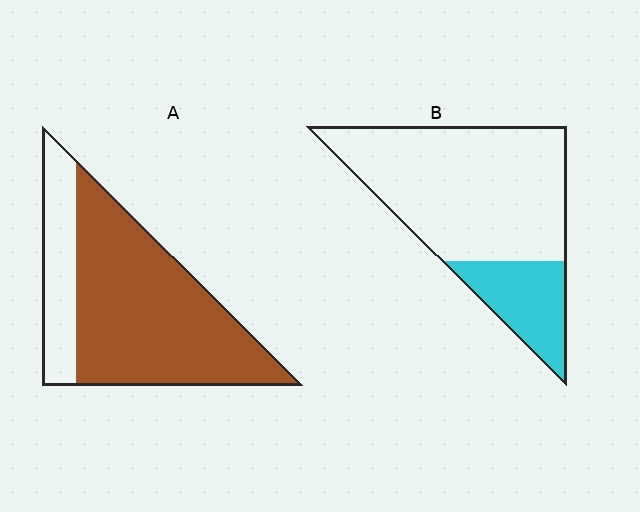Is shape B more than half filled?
No.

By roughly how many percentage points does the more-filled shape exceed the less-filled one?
By roughly 55 percentage points (A over B).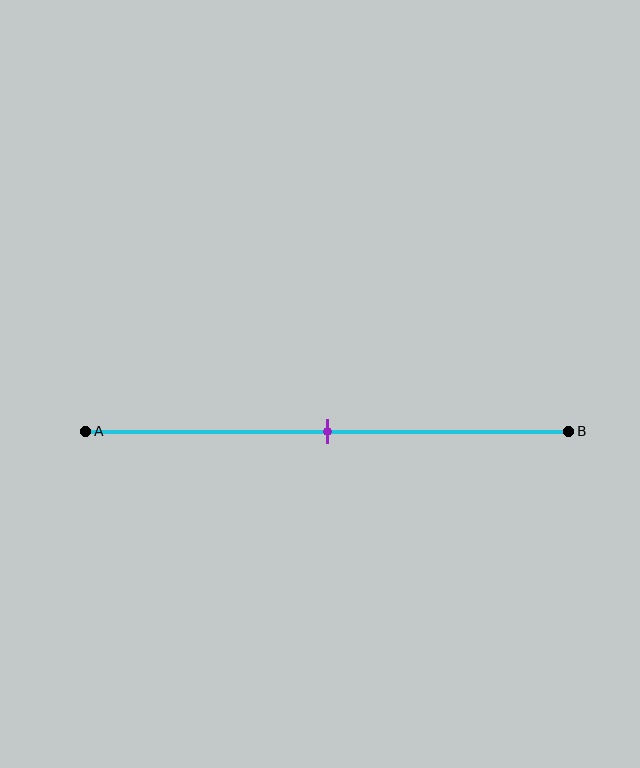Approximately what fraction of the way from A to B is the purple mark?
The purple mark is approximately 50% of the way from A to B.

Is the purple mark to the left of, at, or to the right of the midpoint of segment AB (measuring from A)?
The purple mark is approximately at the midpoint of segment AB.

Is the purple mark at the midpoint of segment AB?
Yes, the mark is approximately at the midpoint.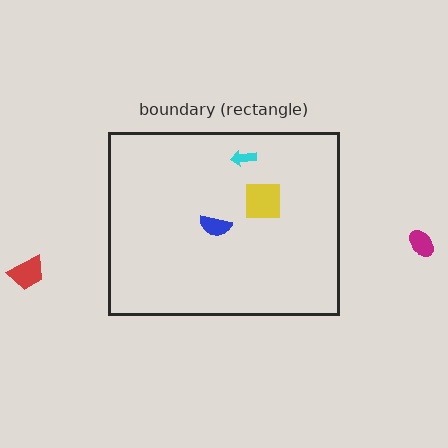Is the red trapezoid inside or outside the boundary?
Outside.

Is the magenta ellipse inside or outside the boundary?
Outside.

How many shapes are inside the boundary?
3 inside, 2 outside.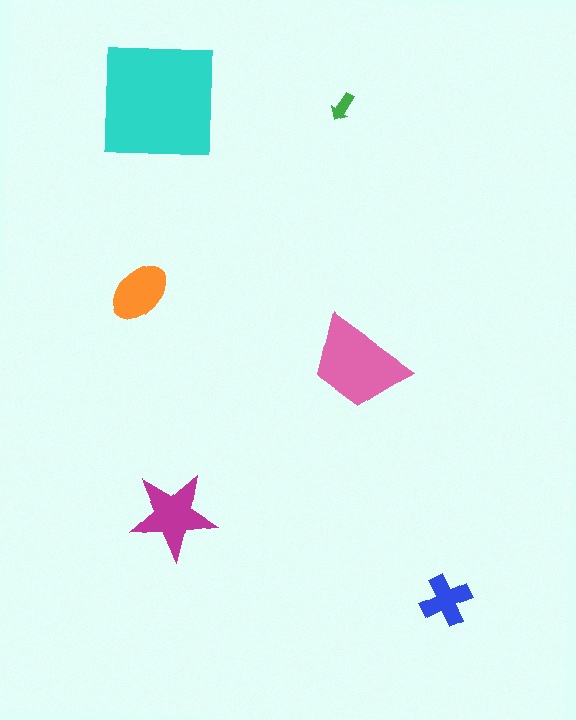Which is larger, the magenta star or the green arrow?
The magenta star.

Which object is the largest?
The cyan square.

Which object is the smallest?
The green arrow.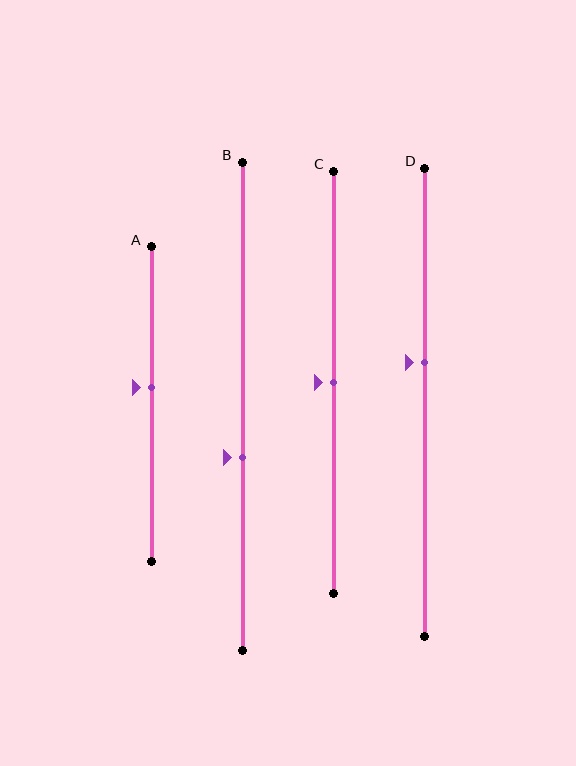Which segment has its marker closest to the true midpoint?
Segment C has its marker closest to the true midpoint.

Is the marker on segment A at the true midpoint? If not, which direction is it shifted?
No, the marker on segment A is shifted upward by about 5% of the segment length.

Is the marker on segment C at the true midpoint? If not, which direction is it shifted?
Yes, the marker on segment C is at the true midpoint.